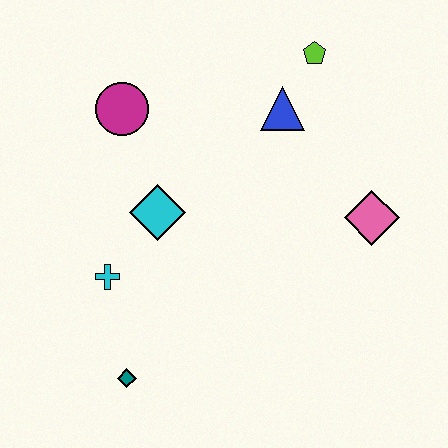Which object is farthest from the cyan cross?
The lime pentagon is farthest from the cyan cross.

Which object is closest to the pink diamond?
The blue triangle is closest to the pink diamond.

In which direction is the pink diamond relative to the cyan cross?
The pink diamond is to the right of the cyan cross.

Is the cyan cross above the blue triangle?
No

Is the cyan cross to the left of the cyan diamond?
Yes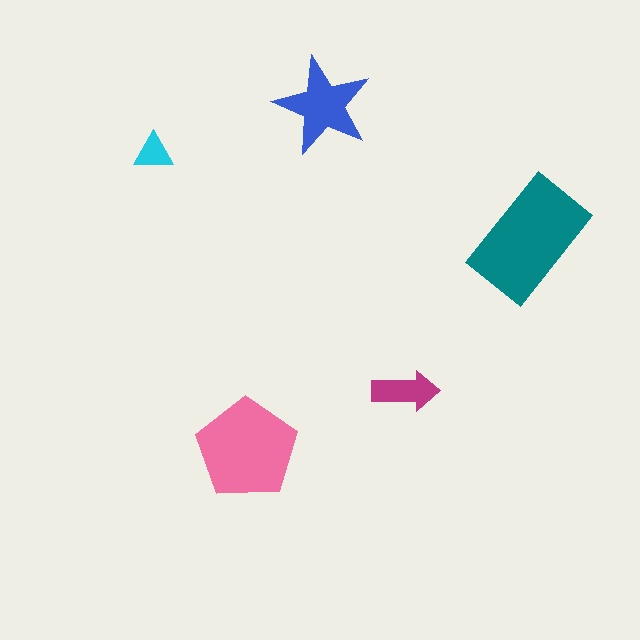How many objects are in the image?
There are 5 objects in the image.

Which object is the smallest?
The cyan triangle.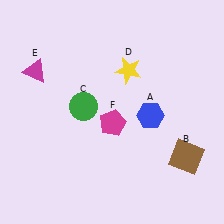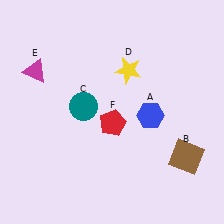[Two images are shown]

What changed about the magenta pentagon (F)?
In Image 1, F is magenta. In Image 2, it changed to red.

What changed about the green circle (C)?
In Image 1, C is green. In Image 2, it changed to teal.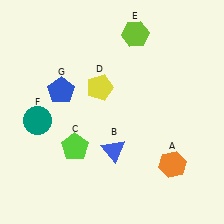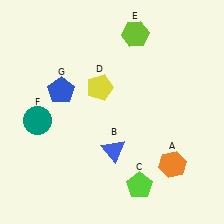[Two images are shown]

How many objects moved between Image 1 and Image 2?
1 object moved between the two images.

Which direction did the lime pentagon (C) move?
The lime pentagon (C) moved right.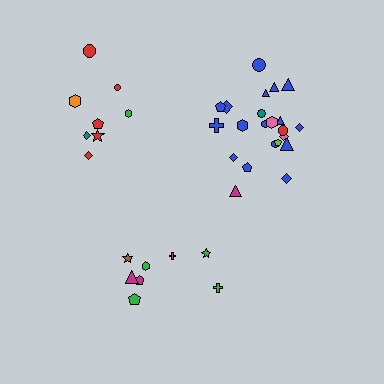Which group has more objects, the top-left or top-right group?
The top-right group.